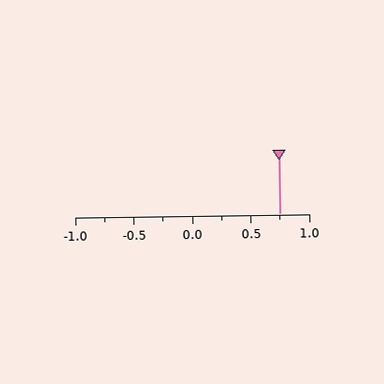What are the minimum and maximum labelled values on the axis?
The axis runs from -1.0 to 1.0.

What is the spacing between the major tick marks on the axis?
The major ticks are spaced 0.5 apart.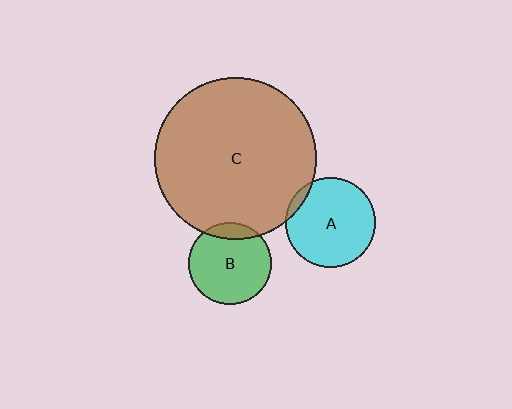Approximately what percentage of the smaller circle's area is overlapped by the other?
Approximately 15%.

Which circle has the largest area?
Circle C (brown).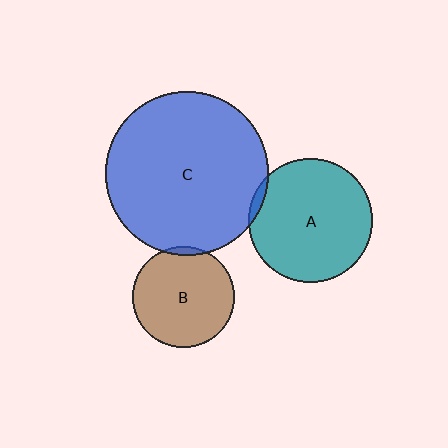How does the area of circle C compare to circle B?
Approximately 2.6 times.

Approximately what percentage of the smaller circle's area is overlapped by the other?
Approximately 5%.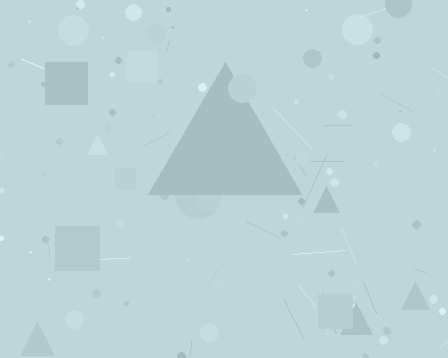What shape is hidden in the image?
A triangle is hidden in the image.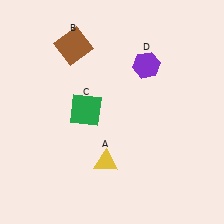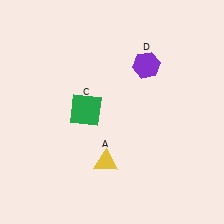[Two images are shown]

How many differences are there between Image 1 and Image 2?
There is 1 difference between the two images.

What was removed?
The brown square (B) was removed in Image 2.